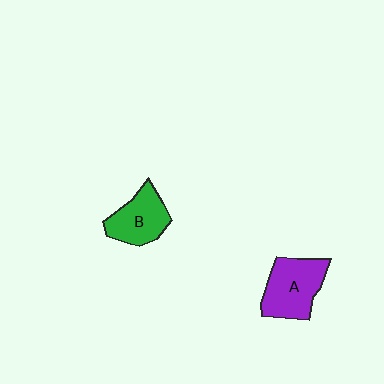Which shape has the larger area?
Shape A (purple).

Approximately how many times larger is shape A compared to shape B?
Approximately 1.2 times.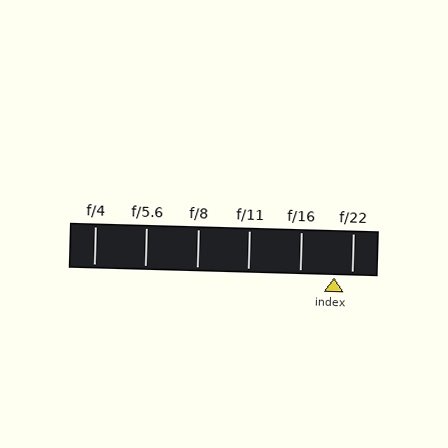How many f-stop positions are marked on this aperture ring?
There are 6 f-stop positions marked.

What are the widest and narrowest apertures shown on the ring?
The widest aperture shown is f/4 and the narrowest is f/22.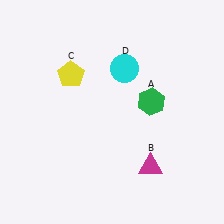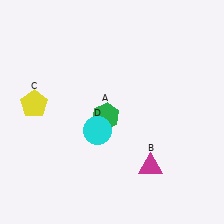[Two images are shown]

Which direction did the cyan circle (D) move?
The cyan circle (D) moved down.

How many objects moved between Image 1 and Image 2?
3 objects moved between the two images.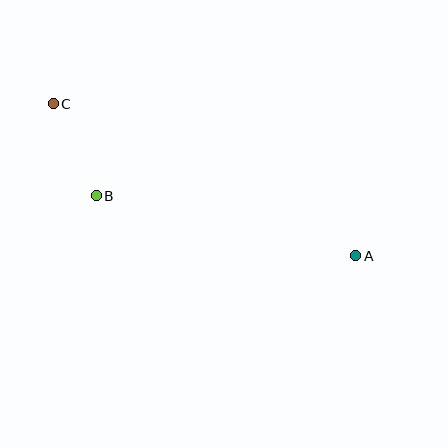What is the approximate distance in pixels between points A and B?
The distance between A and B is approximately 266 pixels.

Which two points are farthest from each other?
Points A and C are farthest from each other.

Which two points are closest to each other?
Points B and C are closest to each other.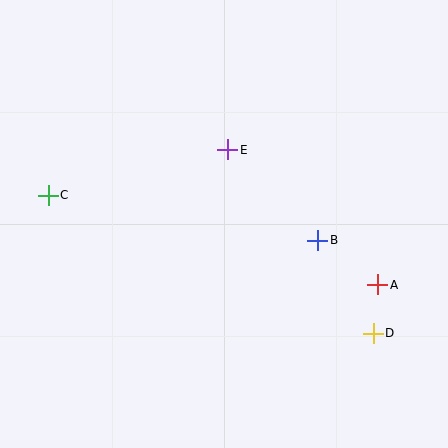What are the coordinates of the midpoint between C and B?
The midpoint between C and B is at (183, 218).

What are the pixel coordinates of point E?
Point E is at (228, 150).